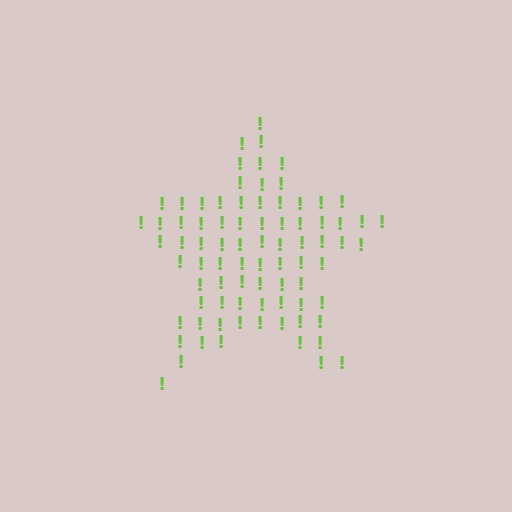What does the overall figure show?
The overall figure shows a star.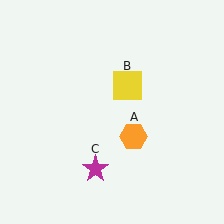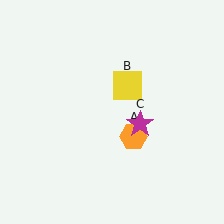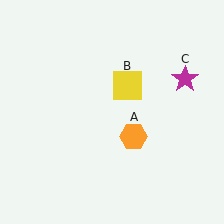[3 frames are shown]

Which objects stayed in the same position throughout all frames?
Orange hexagon (object A) and yellow square (object B) remained stationary.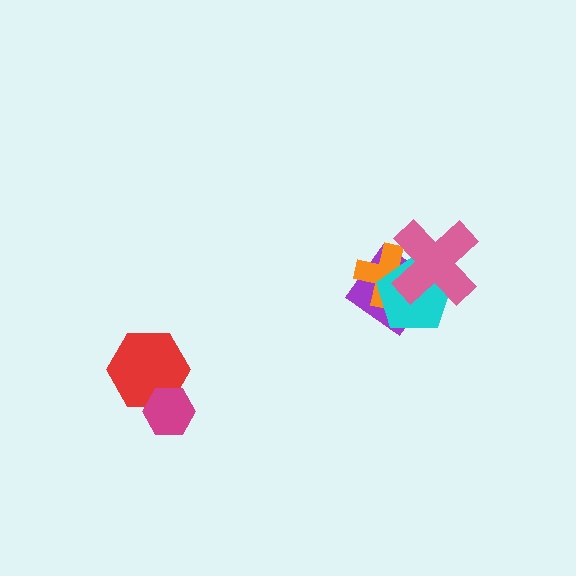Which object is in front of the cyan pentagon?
The pink cross is in front of the cyan pentagon.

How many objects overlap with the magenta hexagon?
1 object overlaps with the magenta hexagon.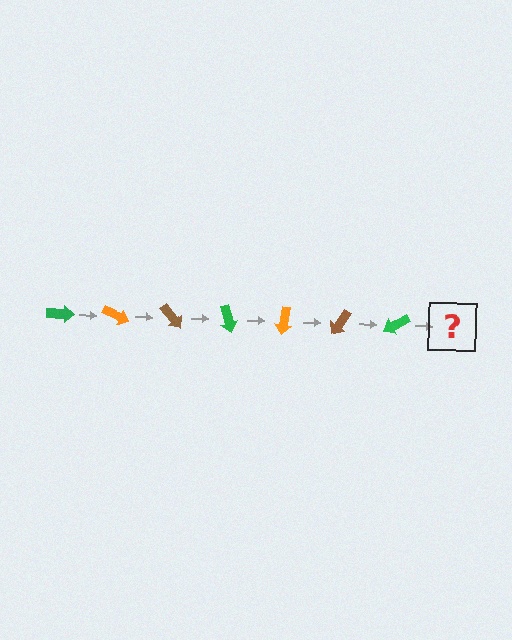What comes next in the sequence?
The next element should be an orange arrow, rotated 175 degrees from the start.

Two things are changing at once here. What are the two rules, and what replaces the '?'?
The two rules are that it rotates 25 degrees each step and the color cycles through green, orange, and brown. The '?' should be an orange arrow, rotated 175 degrees from the start.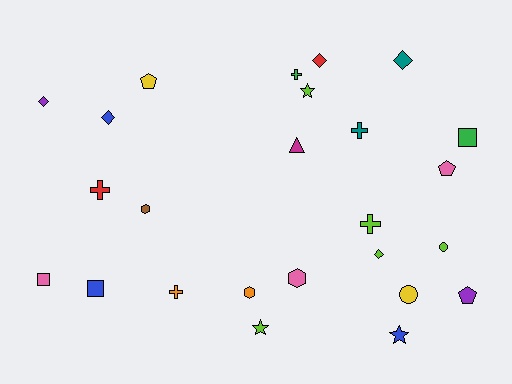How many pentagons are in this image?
There are 3 pentagons.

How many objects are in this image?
There are 25 objects.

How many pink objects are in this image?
There are 3 pink objects.